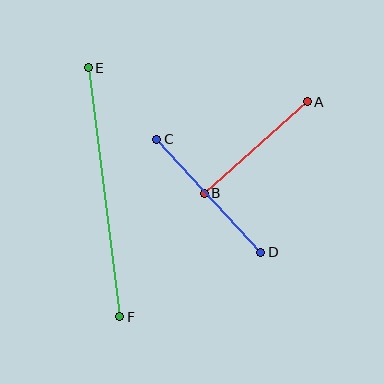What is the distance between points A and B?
The distance is approximately 138 pixels.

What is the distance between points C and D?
The distance is approximately 154 pixels.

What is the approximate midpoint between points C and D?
The midpoint is at approximately (209, 196) pixels.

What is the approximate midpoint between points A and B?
The midpoint is at approximately (256, 147) pixels.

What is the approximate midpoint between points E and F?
The midpoint is at approximately (104, 192) pixels.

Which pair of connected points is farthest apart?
Points E and F are farthest apart.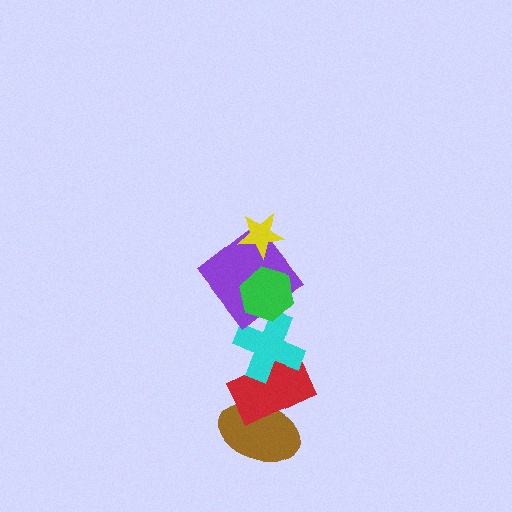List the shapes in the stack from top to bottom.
From top to bottom: the yellow star, the green hexagon, the purple diamond, the cyan cross, the red rectangle, the brown ellipse.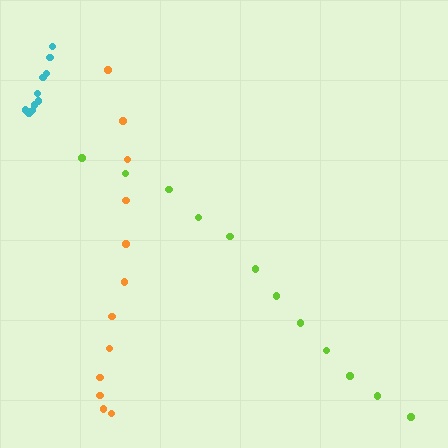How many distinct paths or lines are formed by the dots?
There are 3 distinct paths.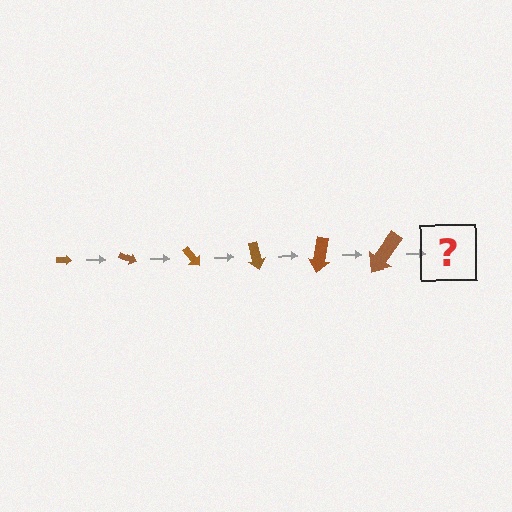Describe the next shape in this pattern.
It should be an arrow, larger than the previous one and rotated 150 degrees from the start.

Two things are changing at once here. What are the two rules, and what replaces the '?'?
The two rules are that the arrow grows larger each step and it rotates 25 degrees each step. The '?' should be an arrow, larger than the previous one and rotated 150 degrees from the start.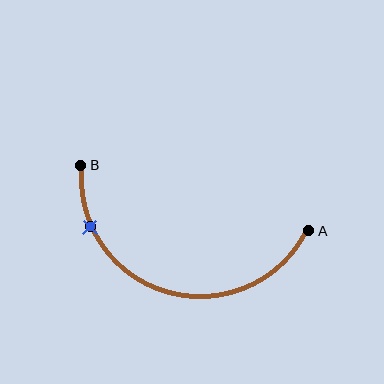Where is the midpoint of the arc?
The arc midpoint is the point on the curve farthest from the straight line joining A and B. It sits below that line.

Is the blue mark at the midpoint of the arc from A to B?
No. The blue mark lies on the arc but is closer to endpoint B. The arc midpoint would be at the point on the curve equidistant along the arc from both A and B.